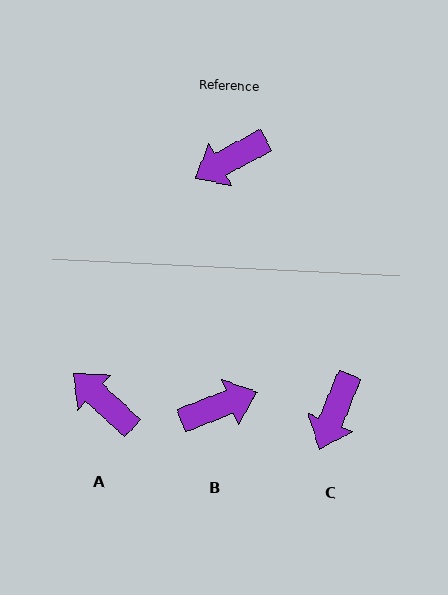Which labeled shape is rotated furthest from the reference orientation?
B, about 172 degrees away.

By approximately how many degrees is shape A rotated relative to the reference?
Approximately 71 degrees clockwise.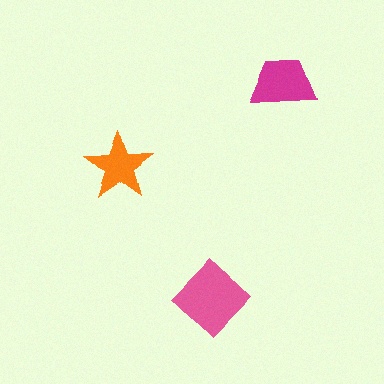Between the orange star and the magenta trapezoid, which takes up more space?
The magenta trapezoid.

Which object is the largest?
The pink diamond.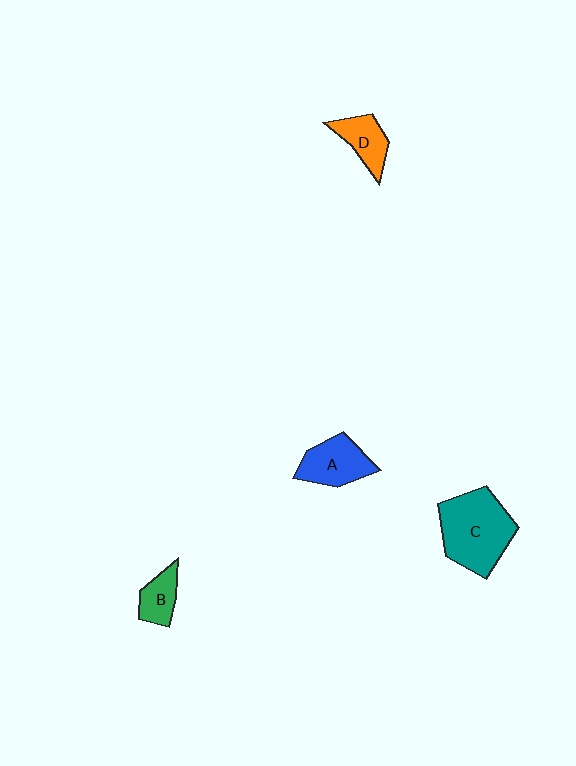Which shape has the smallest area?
Shape B (green).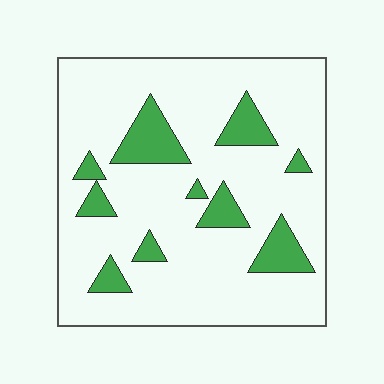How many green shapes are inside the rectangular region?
10.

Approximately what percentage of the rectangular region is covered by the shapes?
Approximately 15%.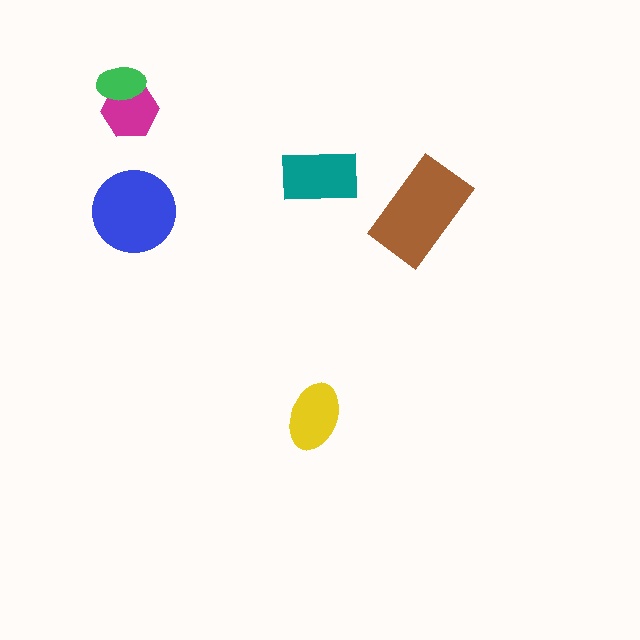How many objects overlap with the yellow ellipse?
0 objects overlap with the yellow ellipse.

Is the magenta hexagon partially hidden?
Yes, it is partially covered by another shape.